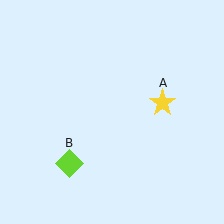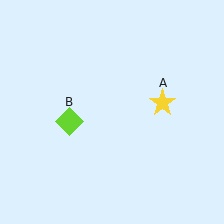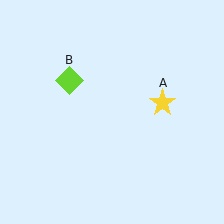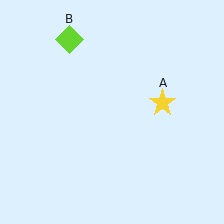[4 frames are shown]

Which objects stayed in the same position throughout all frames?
Yellow star (object A) remained stationary.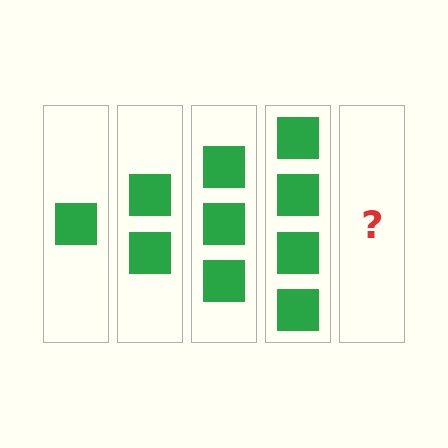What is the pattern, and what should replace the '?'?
The pattern is that each step adds one more square. The '?' should be 5 squares.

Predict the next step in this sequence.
The next step is 5 squares.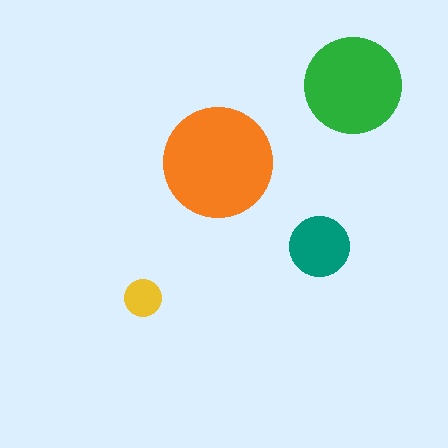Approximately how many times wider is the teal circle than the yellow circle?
About 1.5 times wider.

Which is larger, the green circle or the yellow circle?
The green one.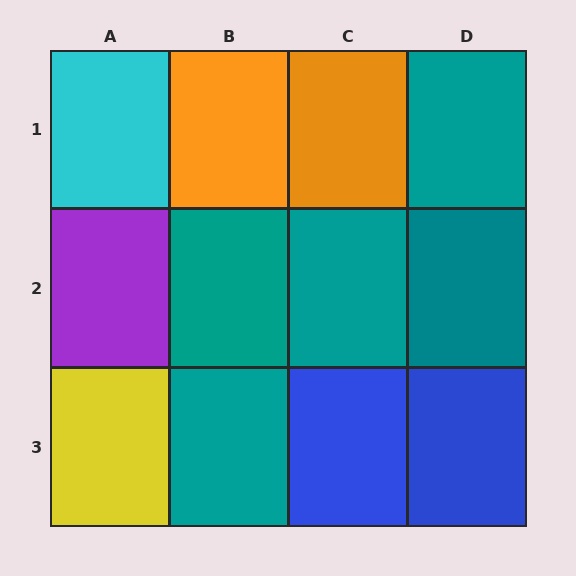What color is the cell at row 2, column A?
Purple.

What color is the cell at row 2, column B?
Teal.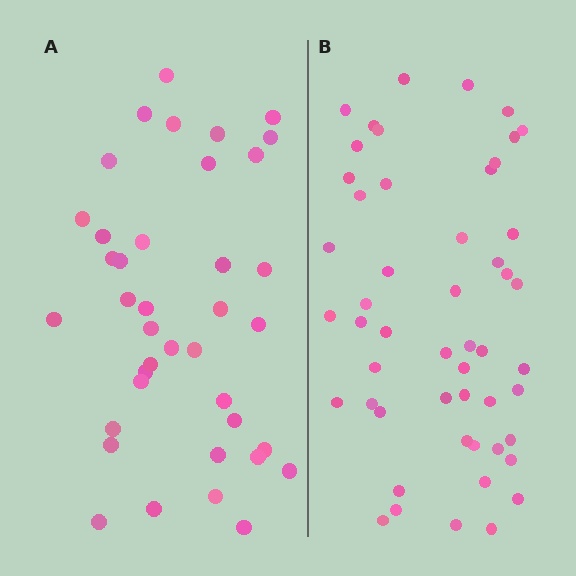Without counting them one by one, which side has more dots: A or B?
Region B (the right region) has more dots.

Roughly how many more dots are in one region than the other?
Region B has roughly 12 or so more dots than region A.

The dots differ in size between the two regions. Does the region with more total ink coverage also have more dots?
No. Region A has more total ink coverage because its dots are larger, but region B actually contains more individual dots. Total area can be misleading — the number of items is what matters here.